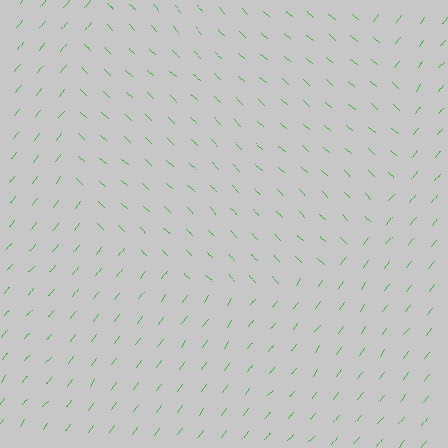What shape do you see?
I see a circle.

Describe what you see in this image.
The image is filled with small green line segments. A circle region in the image has lines oriented differently from the surrounding lines, creating a visible texture boundary.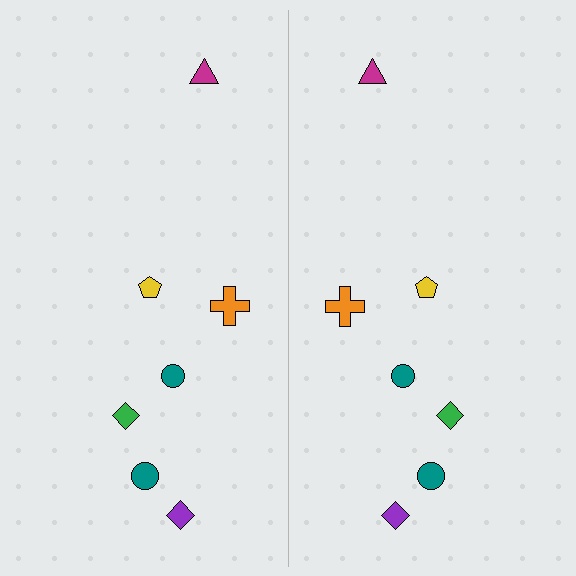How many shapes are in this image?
There are 14 shapes in this image.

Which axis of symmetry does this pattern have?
The pattern has a vertical axis of symmetry running through the center of the image.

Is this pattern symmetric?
Yes, this pattern has bilateral (reflection) symmetry.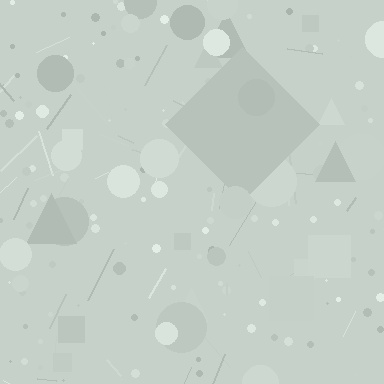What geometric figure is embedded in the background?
A diamond is embedded in the background.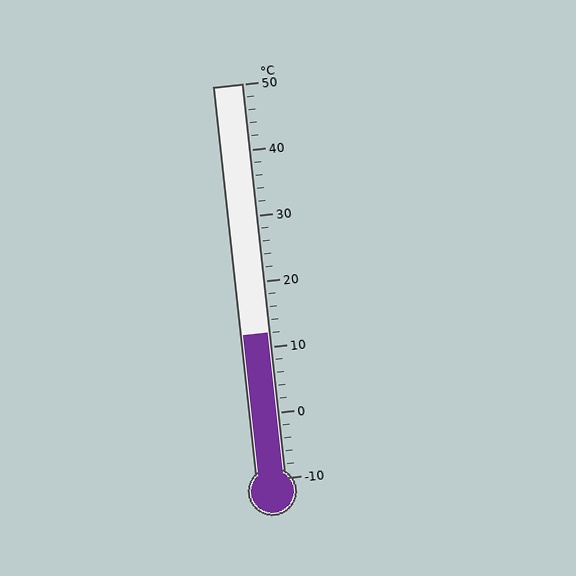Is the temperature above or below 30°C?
The temperature is below 30°C.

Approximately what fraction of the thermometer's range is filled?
The thermometer is filled to approximately 35% of its range.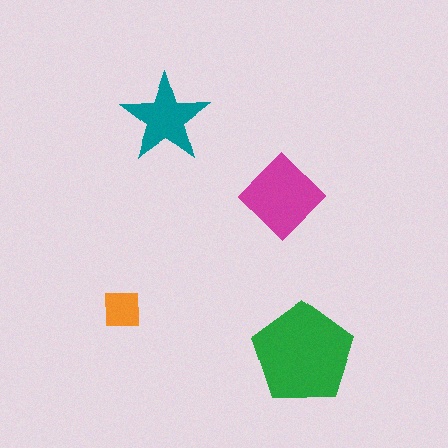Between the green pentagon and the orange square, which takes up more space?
The green pentagon.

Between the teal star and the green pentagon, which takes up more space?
The green pentagon.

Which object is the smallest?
The orange square.